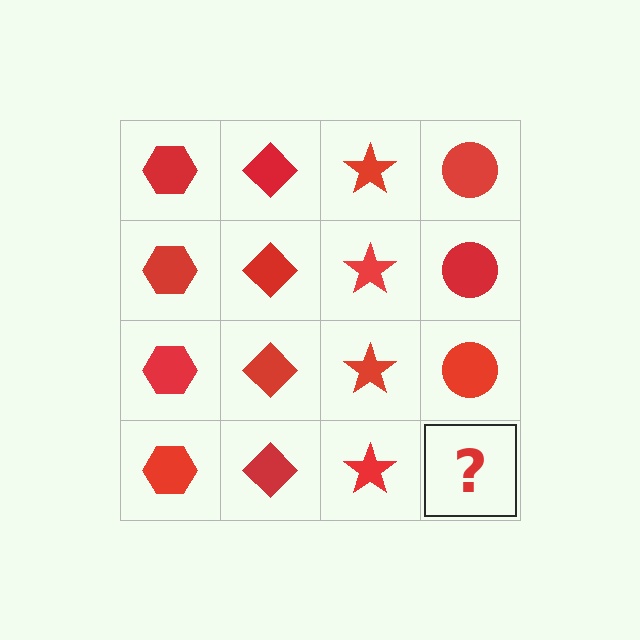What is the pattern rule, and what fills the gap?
The rule is that each column has a consistent shape. The gap should be filled with a red circle.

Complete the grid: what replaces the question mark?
The question mark should be replaced with a red circle.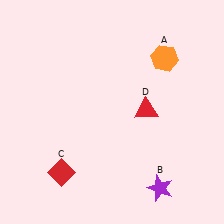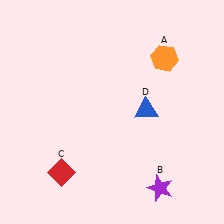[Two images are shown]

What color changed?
The triangle (D) changed from red in Image 1 to blue in Image 2.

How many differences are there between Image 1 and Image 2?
There is 1 difference between the two images.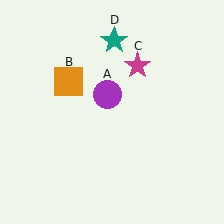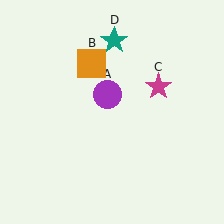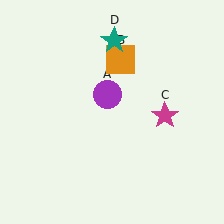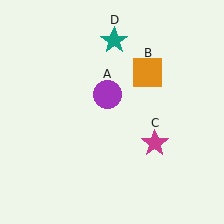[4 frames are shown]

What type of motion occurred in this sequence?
The orange square (object B), magenta star (object C) rotated clockwise around the center of the scene.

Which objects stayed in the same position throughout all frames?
Purple circle (object A) and teal star (object D) remained stationary.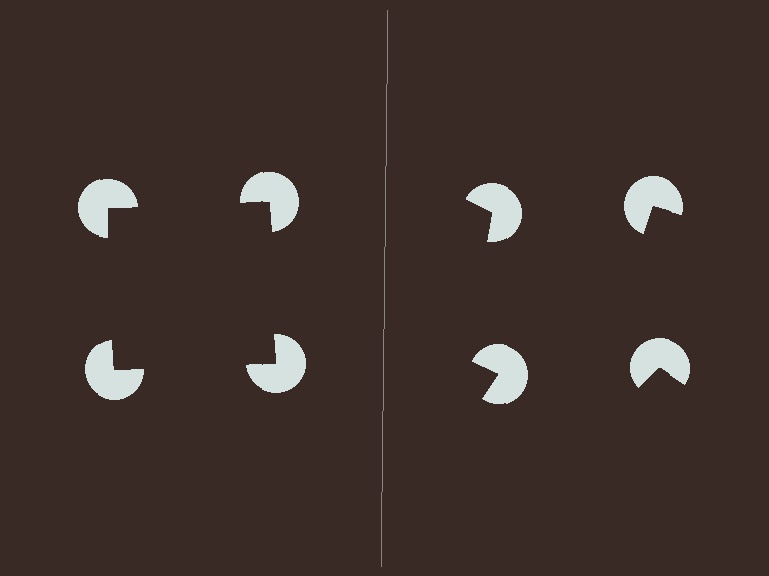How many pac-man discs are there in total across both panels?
8 — 4 on each side.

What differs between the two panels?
The pac-man discs are positioned identically on both sides; only the wedge orientations differ. On the left they align to a square; on the right they are misaligned.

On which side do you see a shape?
An illusory square appears on the left side. On the right side the wedge cuts are rotated, so no coherent shape forms.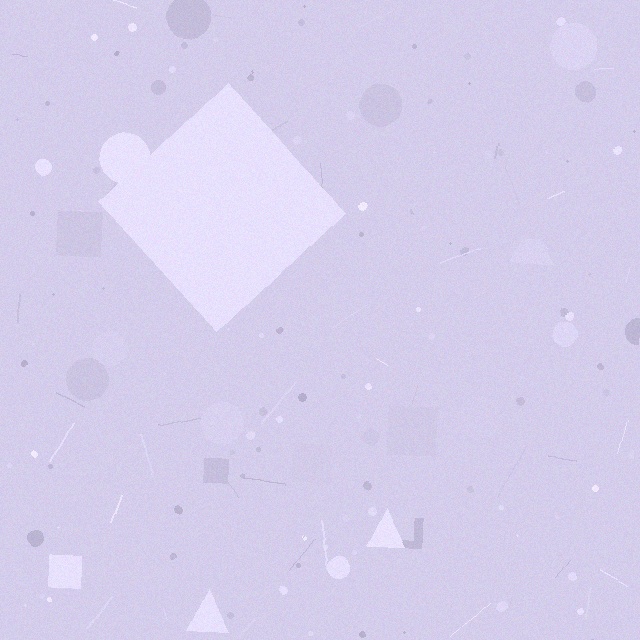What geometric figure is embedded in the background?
A diamond is embedded in the background.